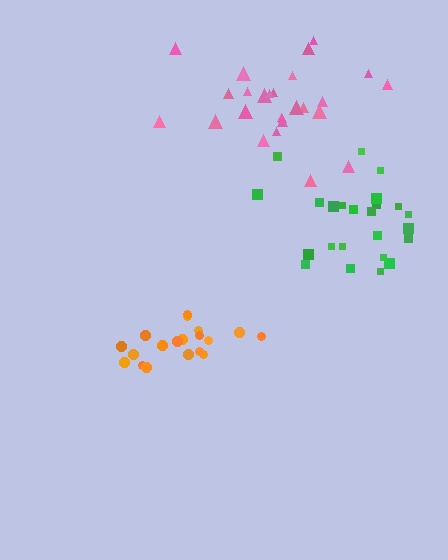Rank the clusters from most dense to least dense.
orange, green, pink.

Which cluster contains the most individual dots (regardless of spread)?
Pink (26).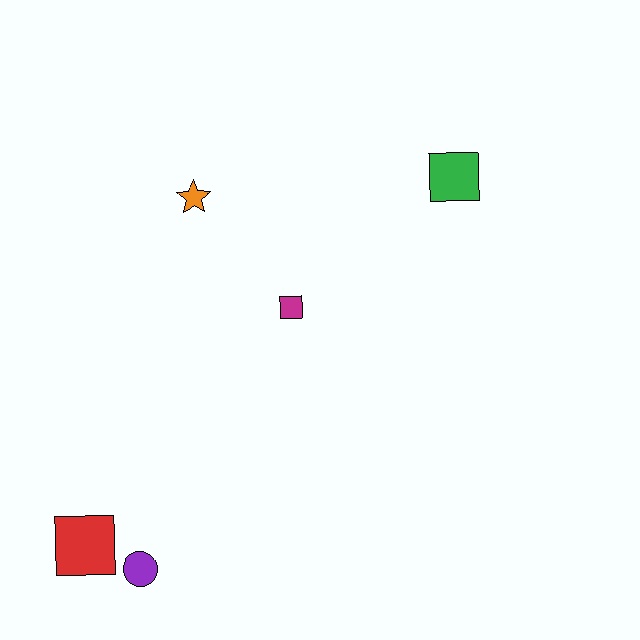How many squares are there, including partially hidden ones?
There are 3 squares.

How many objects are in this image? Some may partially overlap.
There are 5 objects.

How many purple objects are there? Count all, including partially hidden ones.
There is 1 purple object.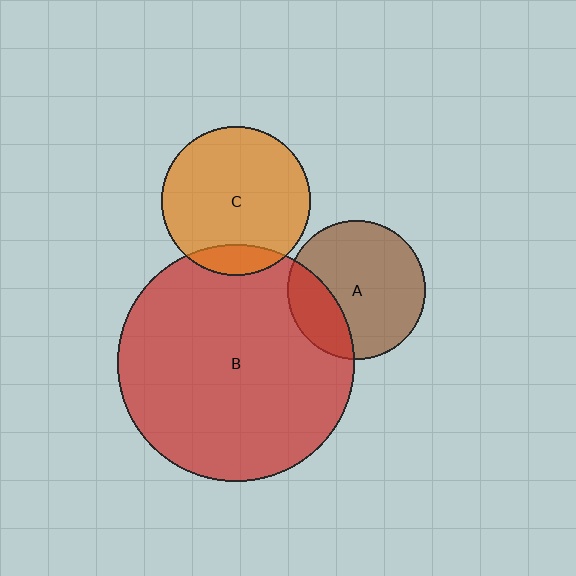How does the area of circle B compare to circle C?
Approximately 2.5 times.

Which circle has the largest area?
Circle B (red).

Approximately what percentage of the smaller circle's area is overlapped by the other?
Approximately 25%.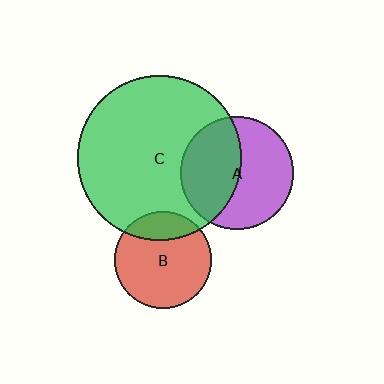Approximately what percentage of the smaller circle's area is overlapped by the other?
Approximately 45%.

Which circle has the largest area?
Circle C (green).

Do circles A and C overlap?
Yes.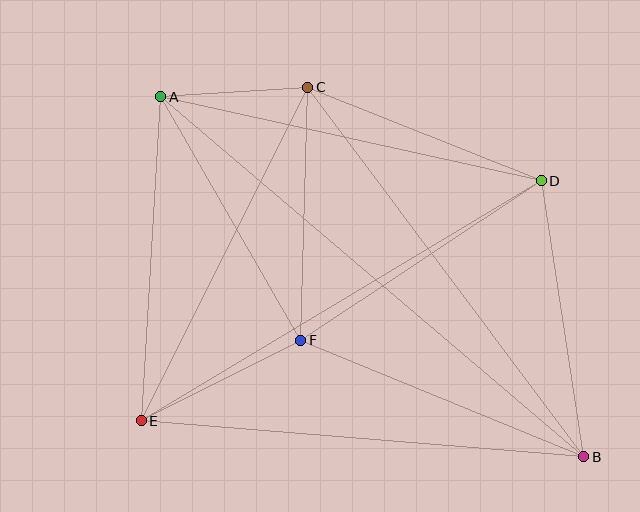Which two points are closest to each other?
Points A and C are closest to each other.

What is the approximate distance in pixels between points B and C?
The distance between B and C is approximately 461 pixels.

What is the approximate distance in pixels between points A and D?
The distance between A and D is approximately 390 pixels.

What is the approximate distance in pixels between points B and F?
The distance between B and F is approximately 306 pixels.